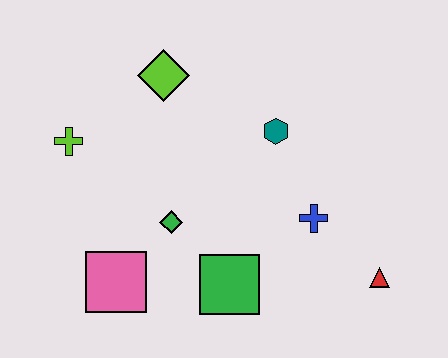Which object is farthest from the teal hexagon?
The pink square is farthest from the teal hexagon.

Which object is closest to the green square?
The green diamond is closest to the green square.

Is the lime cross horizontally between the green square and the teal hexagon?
No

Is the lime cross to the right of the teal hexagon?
No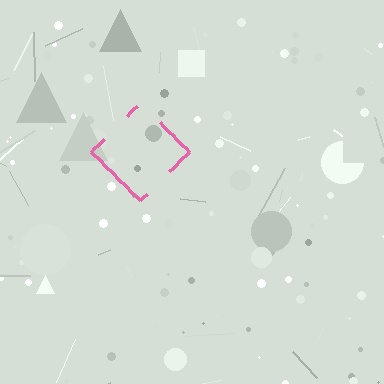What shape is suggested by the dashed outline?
The dashed outline suggests a diamond.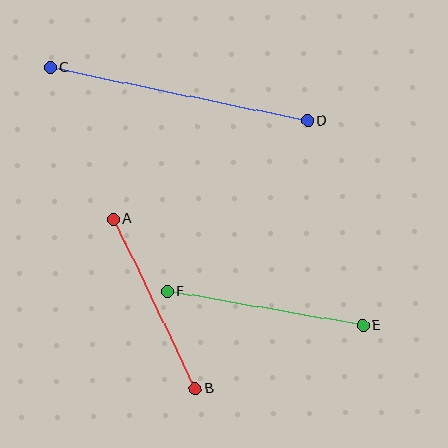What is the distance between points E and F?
The distance is approximately 199 pixels.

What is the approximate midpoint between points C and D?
The midpoint is at approximately (179, 94) pixels.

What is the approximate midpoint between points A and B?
The midpoint is at approximately (154, 304) pixels.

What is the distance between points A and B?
The distance is approximately 189 pixels.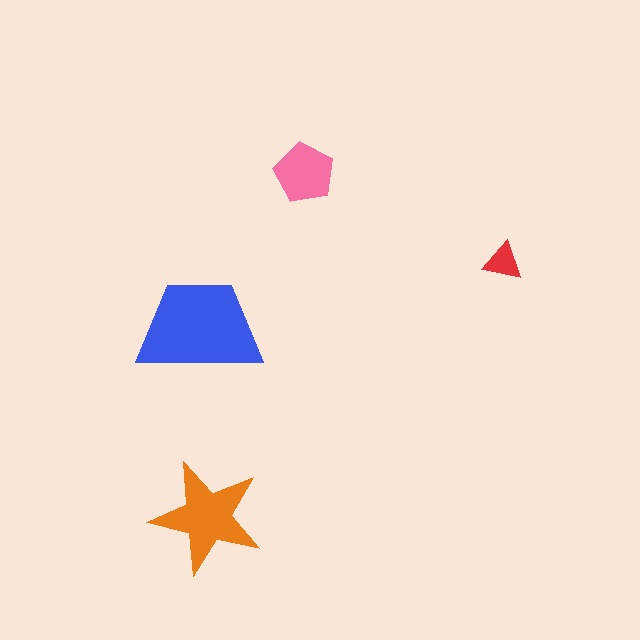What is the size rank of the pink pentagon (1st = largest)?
3rd.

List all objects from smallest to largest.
The red triangle, the pink pentagon, the orange star, the blue trapezoid.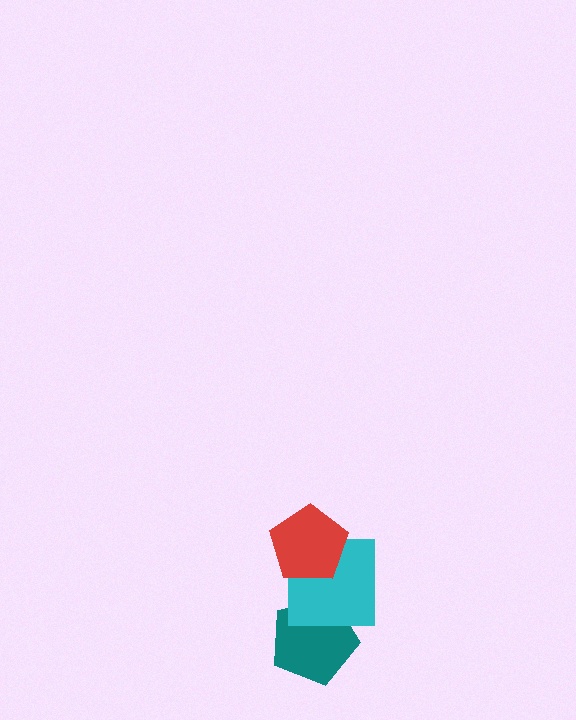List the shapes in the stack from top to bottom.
From top to bottom: the red pentagon, the cyan square, the teal pentagon.